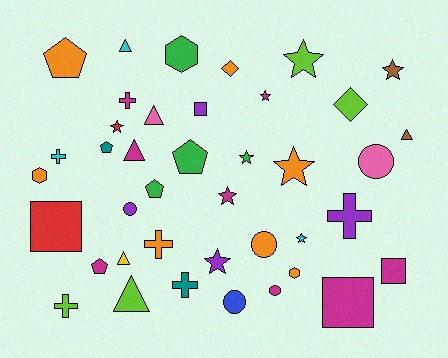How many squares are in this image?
There are 4 squares.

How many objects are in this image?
There are 40 objects.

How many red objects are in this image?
There are 2 red objects.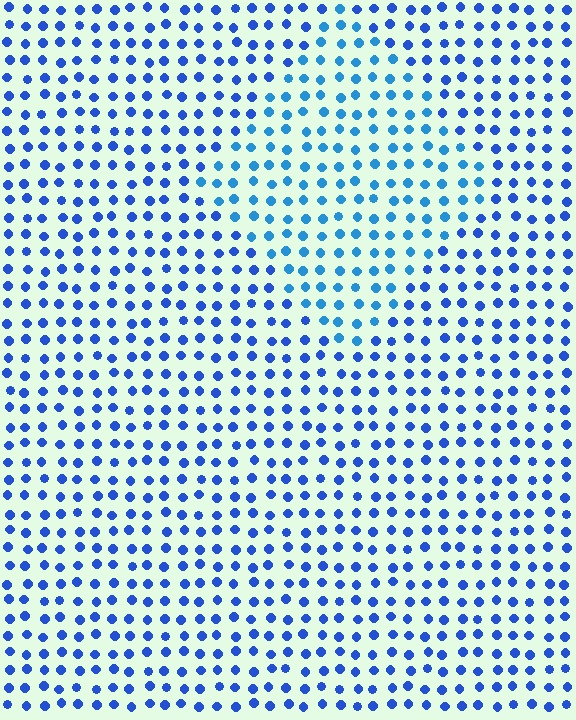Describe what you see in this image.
The image is filled with small blue elements in a uniform arrangement. A diamond-shaped region is visible where the elements are tinted to a slightly different hue, forming a subtle color boundary.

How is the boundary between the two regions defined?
The boundary is defined purely by a slight shift in hue (about 22 degrees). Spacing, size, and orientation are identical on both sides.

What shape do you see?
I see a diamond.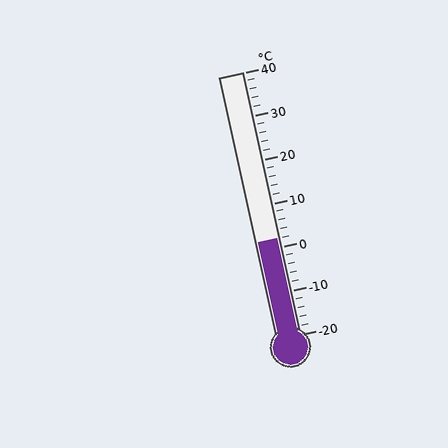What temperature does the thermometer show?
The thermometer shows approximately 2°C.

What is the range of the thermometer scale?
The thermometer scale ranges from -20°C to 40°C.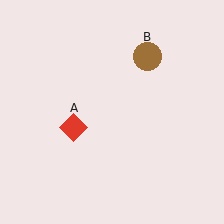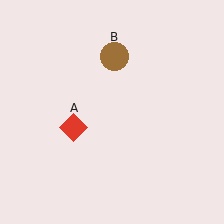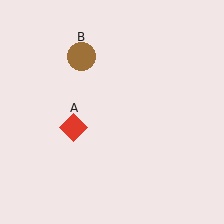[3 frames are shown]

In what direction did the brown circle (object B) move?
The brown circle (object B) moved left.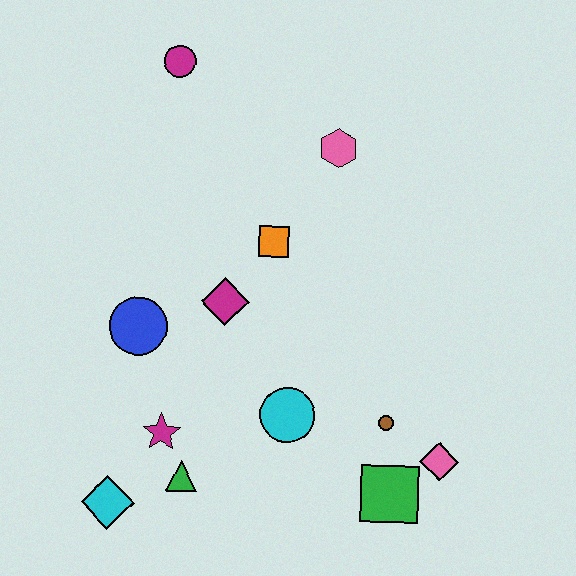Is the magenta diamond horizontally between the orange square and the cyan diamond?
Yes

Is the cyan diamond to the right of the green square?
No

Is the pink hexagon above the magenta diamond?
Yes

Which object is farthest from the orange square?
The cyan diamond is farthest from the orange square.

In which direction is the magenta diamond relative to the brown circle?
The magenta diamond is to the left of the brown circle.